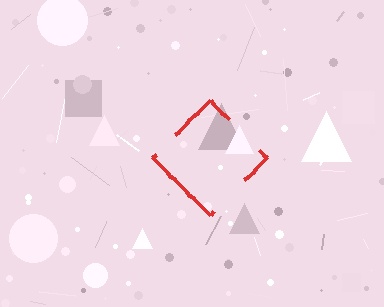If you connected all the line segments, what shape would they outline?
They would outline a diamond.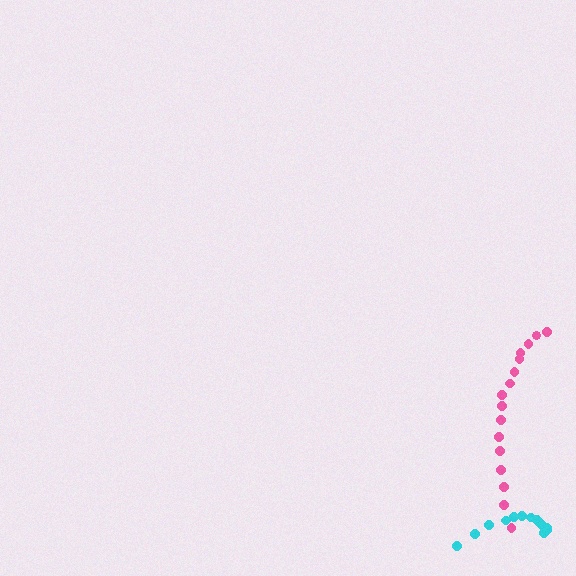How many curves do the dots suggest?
There are 2 distinct paths.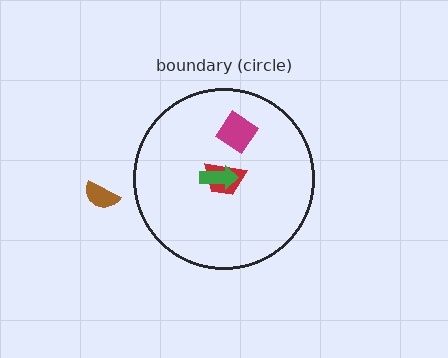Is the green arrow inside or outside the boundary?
Inside.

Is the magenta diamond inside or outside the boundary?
Inside.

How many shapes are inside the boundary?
3 inside, 1 outside.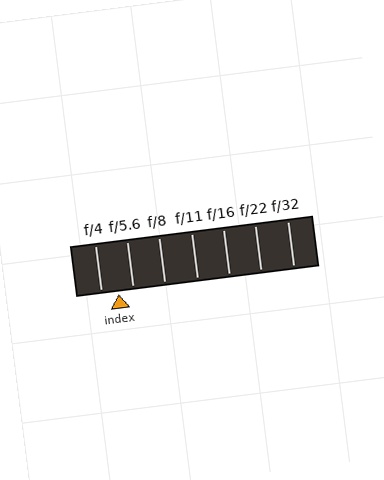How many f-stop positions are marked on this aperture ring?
There are 7 f-stop positions marked.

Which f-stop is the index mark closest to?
The index mark is closest to f/5.6.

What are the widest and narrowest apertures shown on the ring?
The widest aperture shown is f/4 and the narrowest is f/32.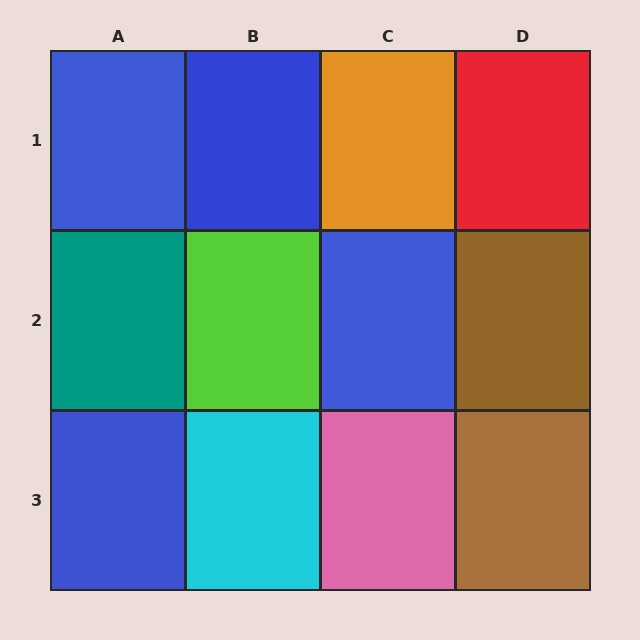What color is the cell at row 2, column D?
Brown.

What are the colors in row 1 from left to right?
Blue, blue, orange, red.